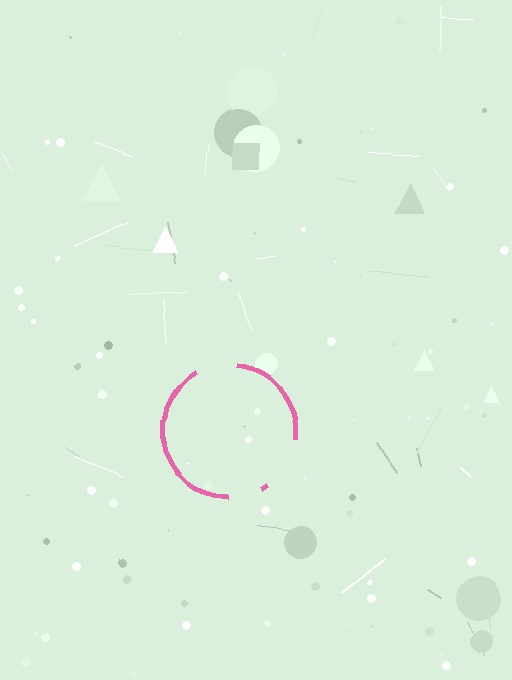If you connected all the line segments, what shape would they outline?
They would outline a circle.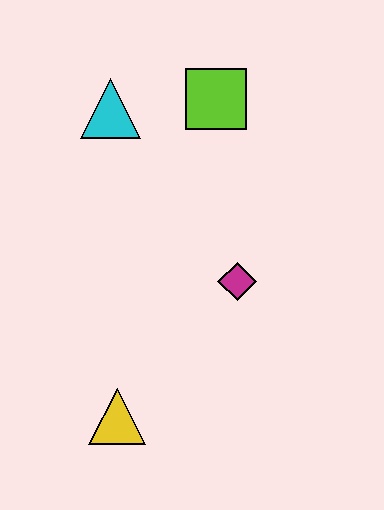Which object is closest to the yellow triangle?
The magenta diamond is closest to the yellow triangle.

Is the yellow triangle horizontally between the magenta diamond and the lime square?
No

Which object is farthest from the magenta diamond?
The cyan triangle is farthest from the magenta diamond.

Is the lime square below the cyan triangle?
No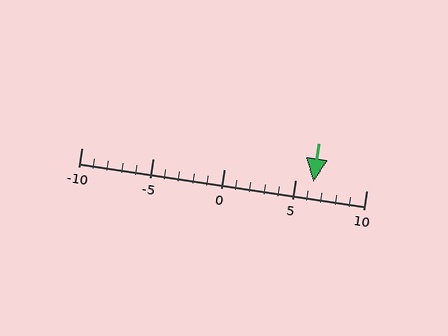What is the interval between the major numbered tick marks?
The major tick marks are spaced 5 units apart.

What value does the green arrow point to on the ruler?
The green arrow points to approximately 6.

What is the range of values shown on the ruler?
The ruler shows values from -10 to 10.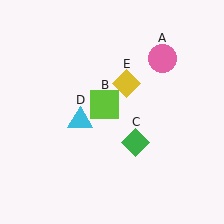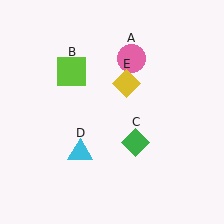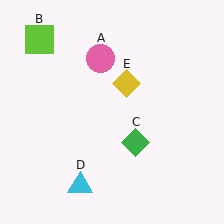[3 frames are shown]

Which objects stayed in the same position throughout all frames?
Green diamond (object C) and yellow diamond (object E) remained stationary.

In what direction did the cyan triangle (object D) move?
The cyan triangle (object D) moved down.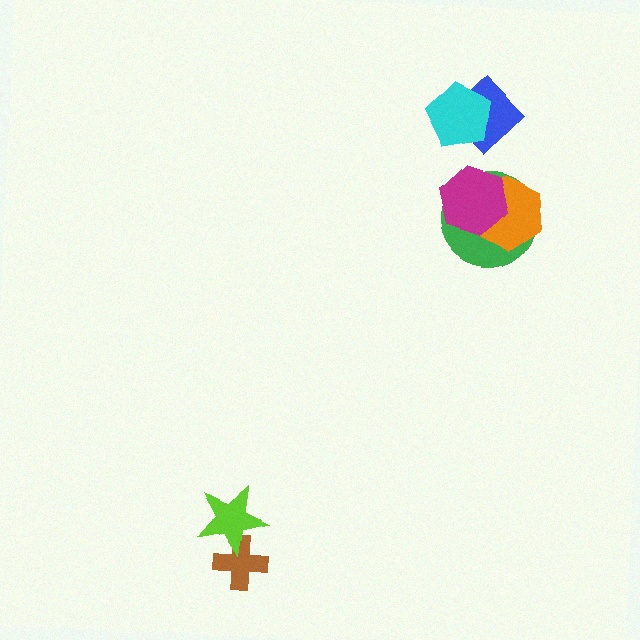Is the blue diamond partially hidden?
Yes, it is partially covered by another shape.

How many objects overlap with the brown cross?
1 object overlaps with the brown cross.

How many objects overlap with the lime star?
1 object overlaps with the lime star.